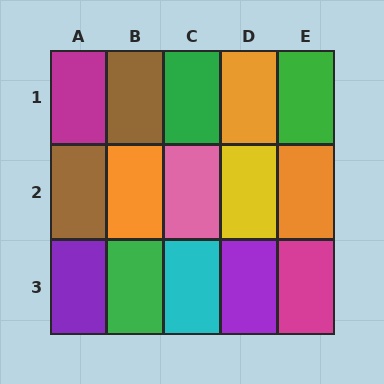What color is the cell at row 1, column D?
Orange.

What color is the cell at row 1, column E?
Green.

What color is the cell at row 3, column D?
Purple.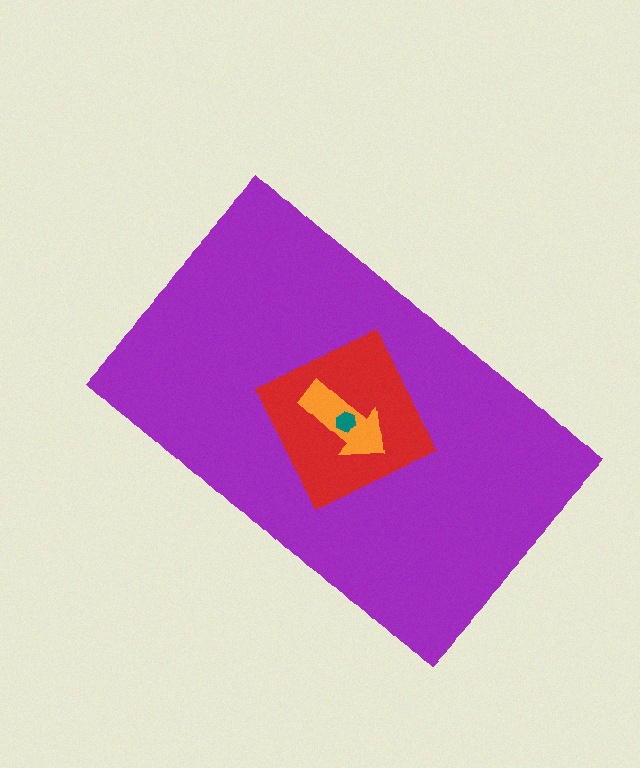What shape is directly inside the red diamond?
The orange arrow.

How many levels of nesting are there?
4.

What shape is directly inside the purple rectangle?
The red diamond.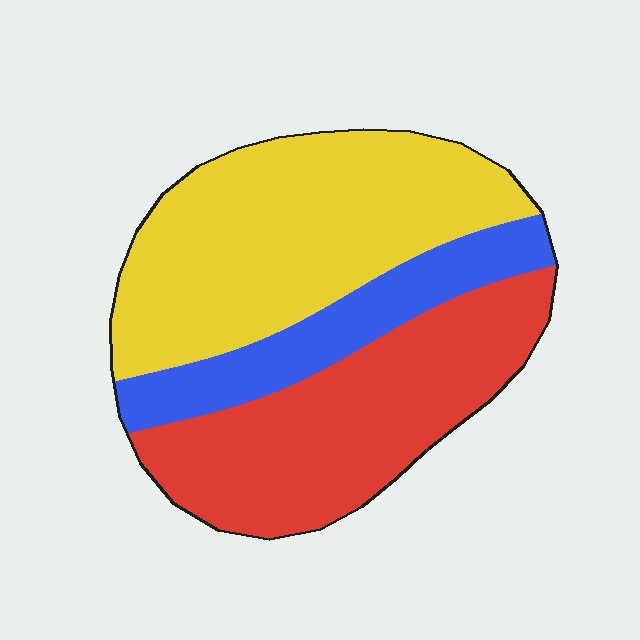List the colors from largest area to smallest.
From largest to smallest: yellow, red, blue.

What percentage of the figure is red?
Red covers 37% of the figure.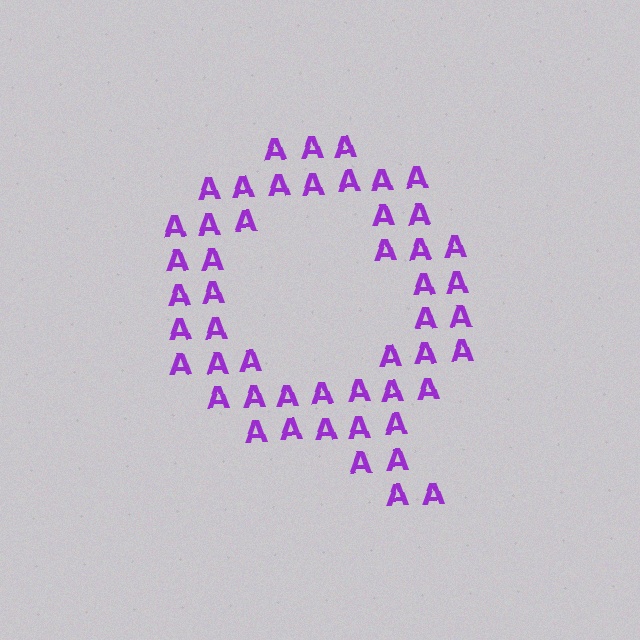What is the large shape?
The large shape is the letter Q.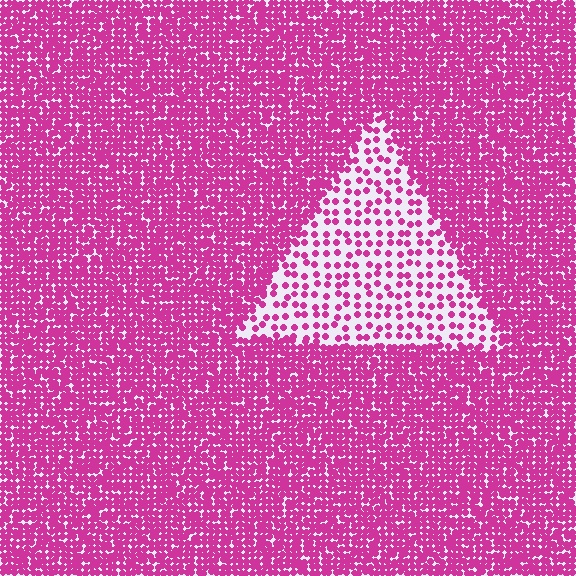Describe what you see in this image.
The image contains small magenta elements arranged at two different densities. A triangle-shaped region is visible where the elements are less densely packed than the surrounding area.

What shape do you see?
I see a triangle.